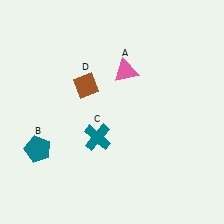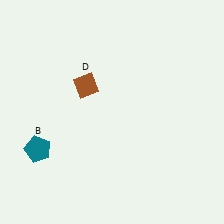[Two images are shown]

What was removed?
The pink triangle (A), the teal cross (C) were removed in Image 2.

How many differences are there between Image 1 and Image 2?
There are 2 differences between the two images.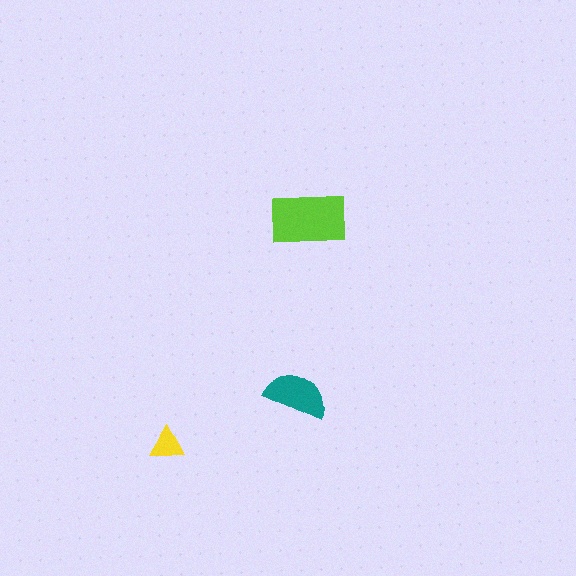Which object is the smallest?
The yellow triangle.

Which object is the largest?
The lime rectangle.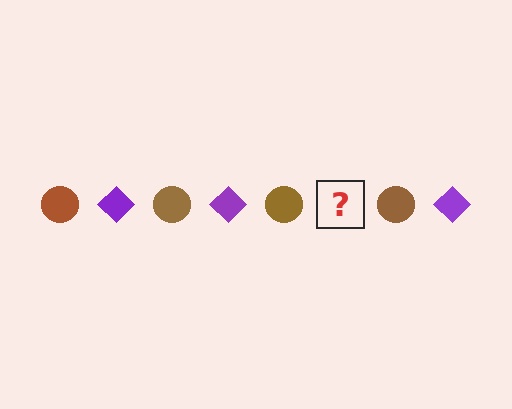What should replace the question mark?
The question mark should be replaced with a purple diamond.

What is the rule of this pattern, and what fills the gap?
The rule is that the pattern alternates between brown circle and purple diamond. The gap should be filled with a purple diamond.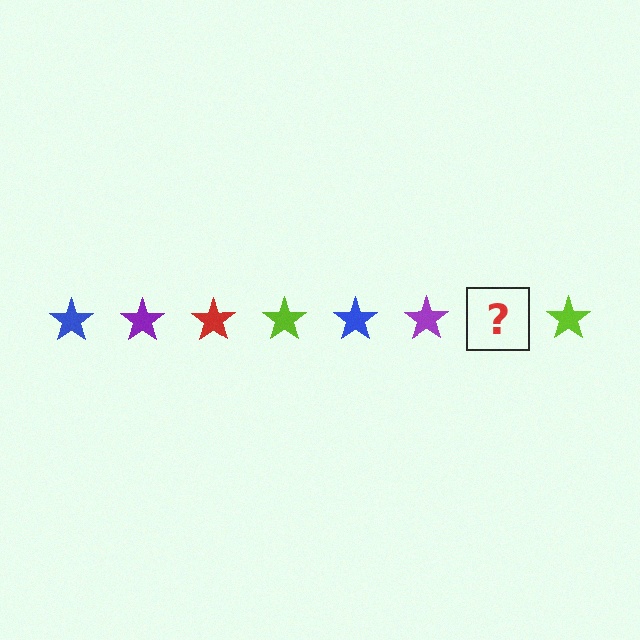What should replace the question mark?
The question mark should be replaced with a red star.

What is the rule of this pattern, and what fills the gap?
The rule is that the pattern cycles through blue, purple, red, lime stars. The gap should be filled with a red star.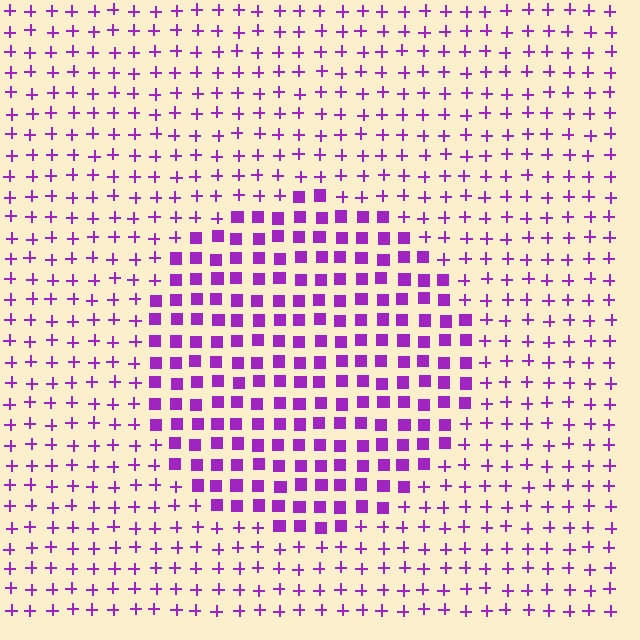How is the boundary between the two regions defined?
The boundary is defined by a change in element shape: squares inside vs. plus signs outside. All elements share the same color and spacing.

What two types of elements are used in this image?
The image uses squares inside the circle region and plus signs outside it.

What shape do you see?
I see a circle.